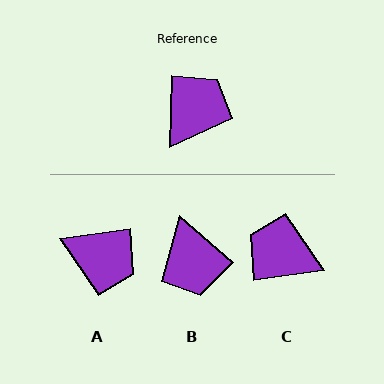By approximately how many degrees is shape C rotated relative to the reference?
Approximately 100 degrees counter-clockwise.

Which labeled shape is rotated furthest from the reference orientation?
B, about 130 degrees away.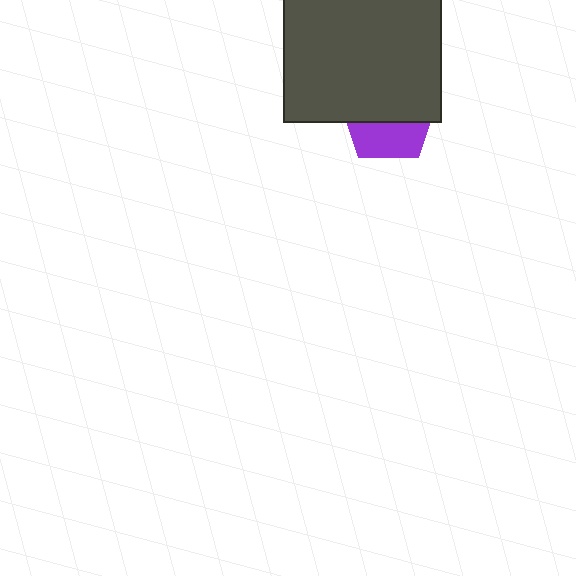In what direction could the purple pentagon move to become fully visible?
The purple pentagon could move down. That would shift it out from behind the dark gray square entirely.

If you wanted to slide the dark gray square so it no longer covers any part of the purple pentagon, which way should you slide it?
Slide it up — that is the most direct way to separate the two shapes.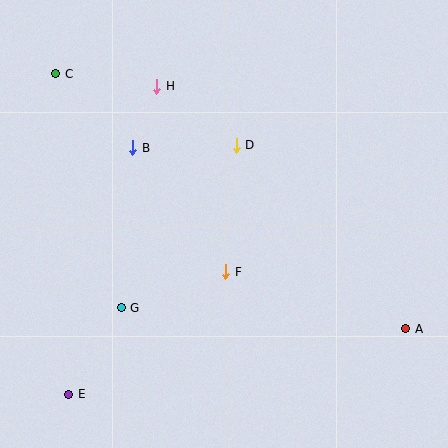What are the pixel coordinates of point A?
Point A is at (406, 329).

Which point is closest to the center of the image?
Point F at (226, 272) is closest to the center.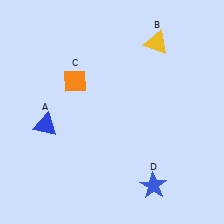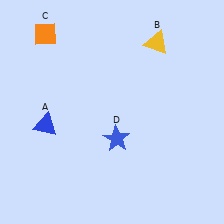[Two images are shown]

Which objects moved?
The objects that moved are: the orange diamond (C), the blue star (D).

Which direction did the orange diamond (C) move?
The orange diamond (C) moved up.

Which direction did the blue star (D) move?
The blue star (D) moved up.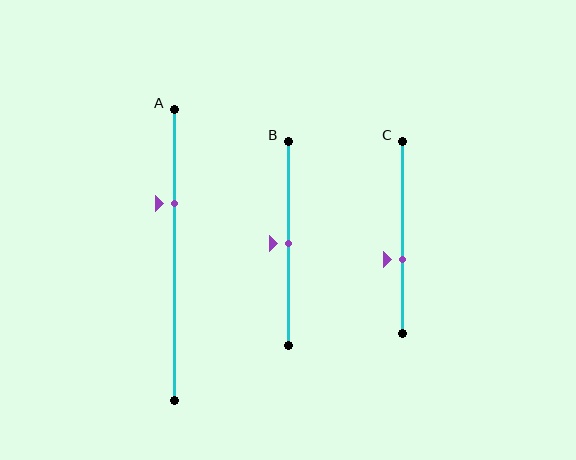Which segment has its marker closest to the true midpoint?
Segment B has its marker closest to the true midpoint.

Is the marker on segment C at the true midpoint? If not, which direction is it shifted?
No, the marker on segment C is shifted downward by about 11% of the segment length.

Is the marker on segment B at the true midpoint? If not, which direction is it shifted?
Yes, the marker on segment B is at the true midpoint.